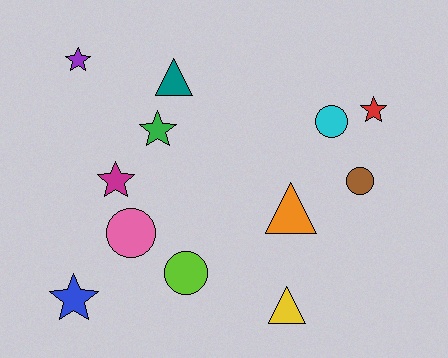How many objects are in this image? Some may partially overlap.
There are 12 objects.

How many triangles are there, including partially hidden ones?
There are 3 triangles.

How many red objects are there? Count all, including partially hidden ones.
There is 1 red object.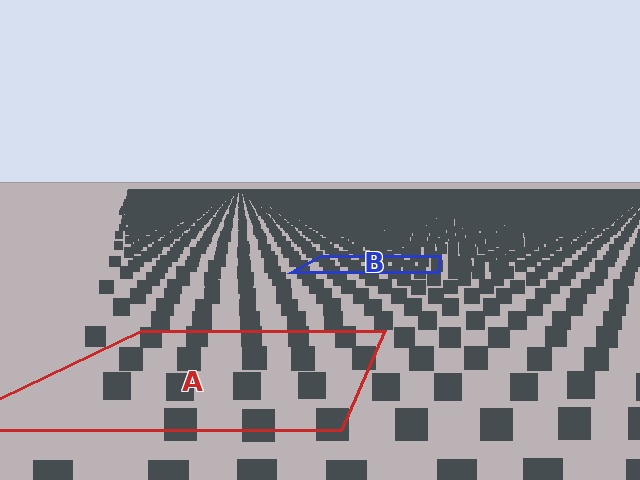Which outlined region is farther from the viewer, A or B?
Region B is farther from the viewer — the texture elements inside it appear smaller and more densely packed.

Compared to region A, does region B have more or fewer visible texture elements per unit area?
Region B has more texture elements per unit area — they are packed more densely because it is farther away.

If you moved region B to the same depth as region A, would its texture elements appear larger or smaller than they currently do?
They would appear larger. At a closer depth, the same texture elements are projected at a bigger on-screen size.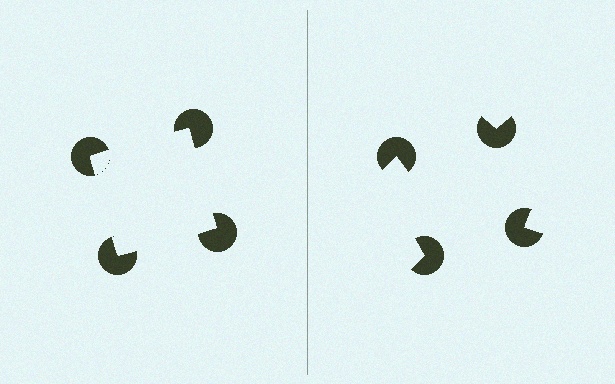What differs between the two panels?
The pac-man discs are positioned identically on both sides; only the wedge orientations differ. On the left they align to a square; on the right they are misaligned.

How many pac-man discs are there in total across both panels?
8 — 4 on each side.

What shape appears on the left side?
An illusory square.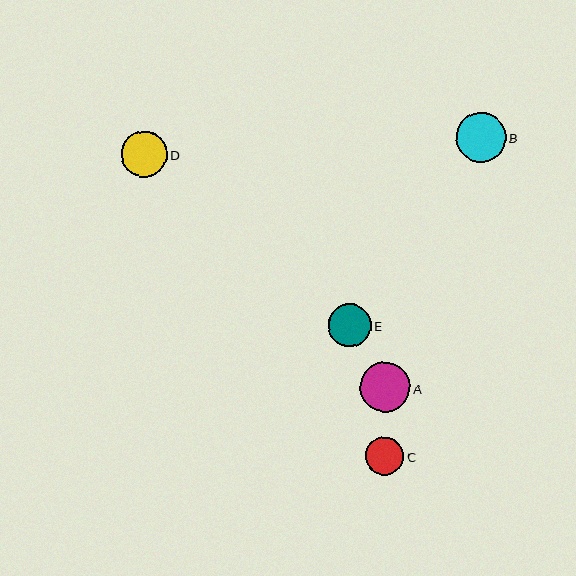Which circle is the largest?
Circle A is the largest with a size of approximately 50 pixels.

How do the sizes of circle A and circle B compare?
Circle A and circle B are approximately the same size.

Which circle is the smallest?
Circle C is the smallest with a size of approximately 38 pixels.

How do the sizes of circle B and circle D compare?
Circle B and circle D are approximately the same size.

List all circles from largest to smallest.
From largest to smallest: A, B, D, E, C.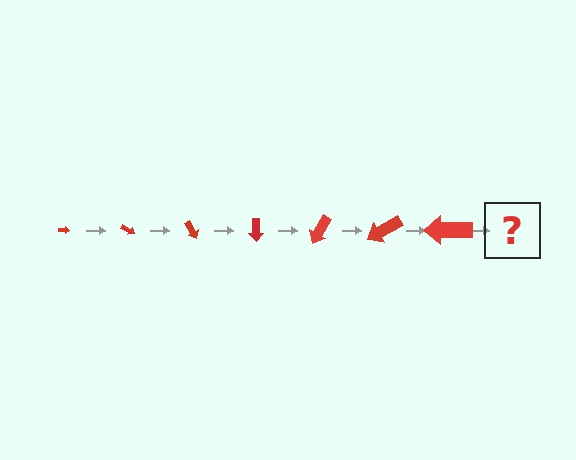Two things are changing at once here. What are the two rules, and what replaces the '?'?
The two rules are that the arrow grows larger each step and it rotates 30 degrees each step. The '?' should be an arrow, larger than the previous one and rotated 210 degrees from the start.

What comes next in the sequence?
The next element should be an arrow, larger than the previous one and rotated 210 degrees from the start.